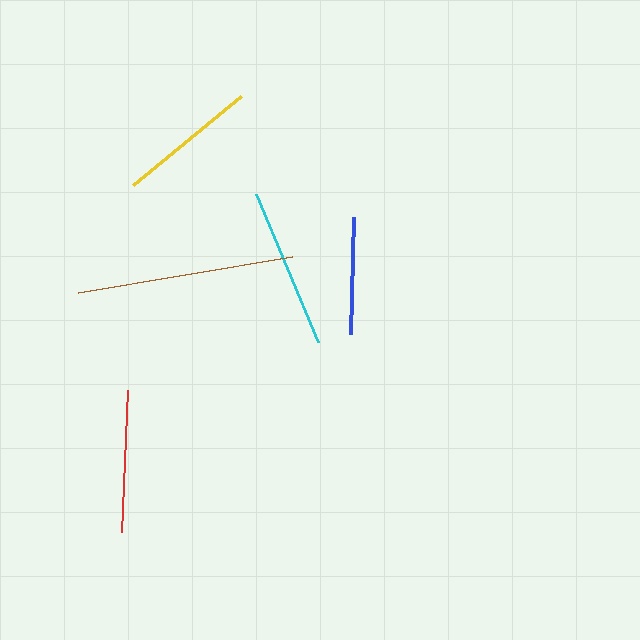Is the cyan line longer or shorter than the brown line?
The brown line is longer than the cyan line.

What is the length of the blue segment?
The blue segment is approximately 117 pixels long.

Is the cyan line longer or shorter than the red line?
The cyan line is longer than the red line.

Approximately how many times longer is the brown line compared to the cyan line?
The brown line is approximately 1.4 times the length of the cyan line.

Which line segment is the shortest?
The blue line is the shortest at approximately 117 pixels.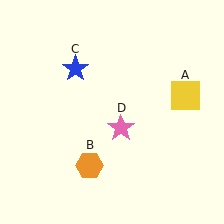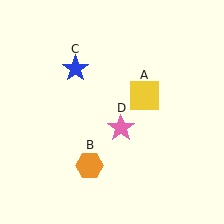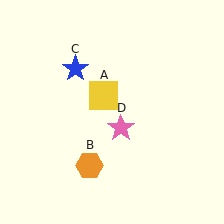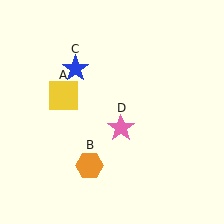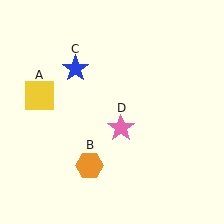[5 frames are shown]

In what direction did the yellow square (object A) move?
The yellow square (object A) moved left.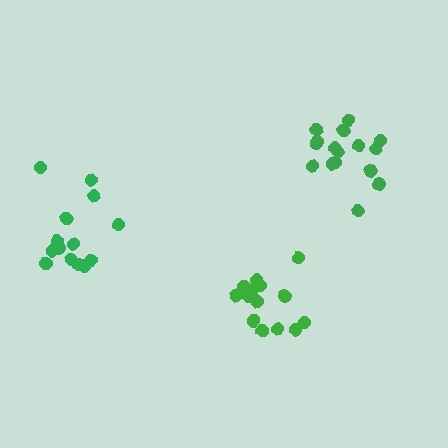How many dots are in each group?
Group 1: 14 dots, Group 2: 14 dots, Group 3: 16 dots (44 total).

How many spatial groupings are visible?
There are 3 spatial groupings.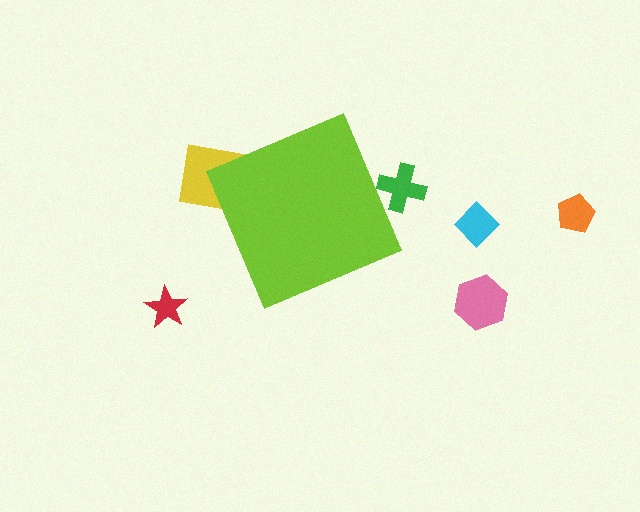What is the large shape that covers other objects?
A lime diamond.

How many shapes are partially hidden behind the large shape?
2 shapes are partially hidden.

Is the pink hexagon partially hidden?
No, the pink hexagon is fully visible.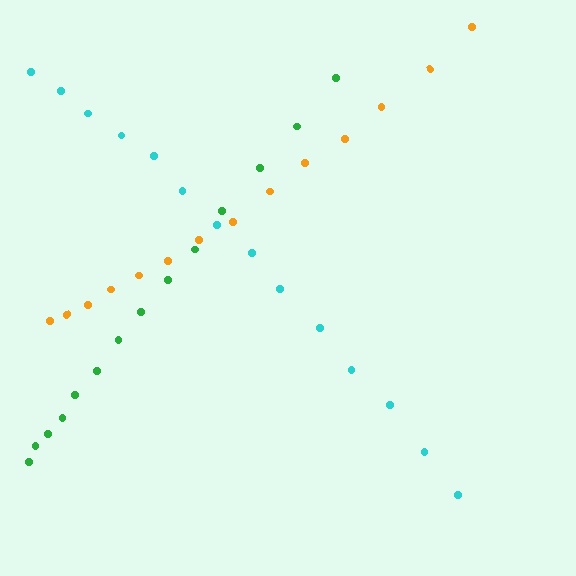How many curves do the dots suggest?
There are 3 distinct paths.